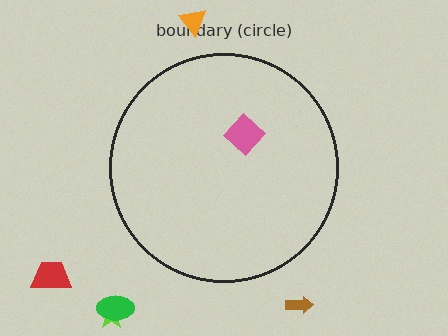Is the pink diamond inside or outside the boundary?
Inside.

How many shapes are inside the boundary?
1 inside, 5 outside.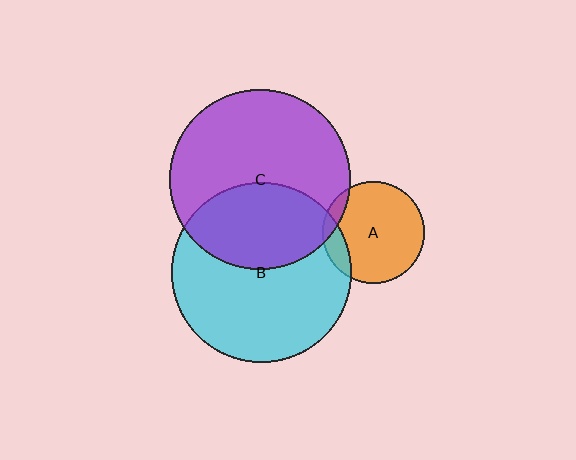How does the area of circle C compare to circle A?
Approximately 3.2 times.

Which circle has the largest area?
Circle C (purple).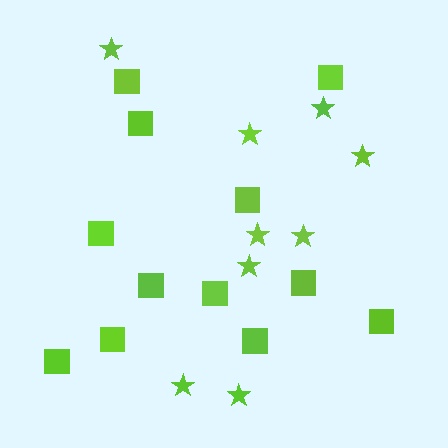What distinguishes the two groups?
There are 2 groups: one group of squares (12) and one group of stars (9).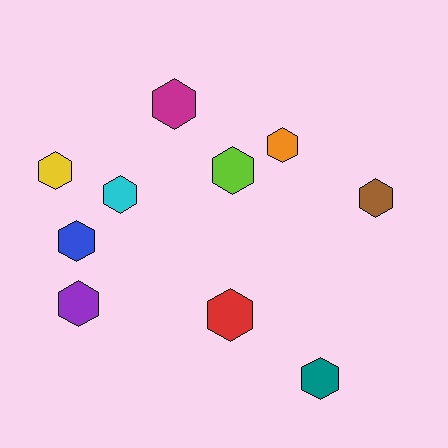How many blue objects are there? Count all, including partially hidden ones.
There is 1 blue object.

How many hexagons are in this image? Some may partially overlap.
There are 10 hexagons.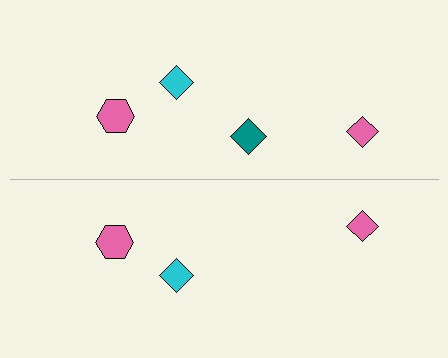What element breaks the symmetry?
A teal diamond is missing from the bottom side.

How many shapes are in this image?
There are 7 shapes in this image.